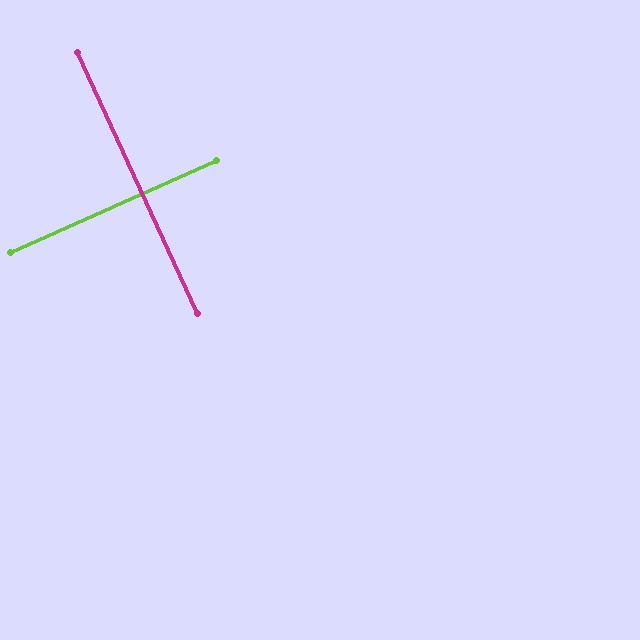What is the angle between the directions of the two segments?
Approximately 90 degrees.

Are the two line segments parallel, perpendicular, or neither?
Perpendicular — they meet at approximately 90°.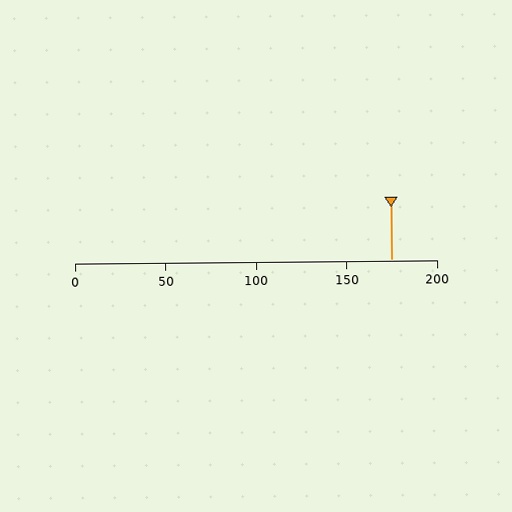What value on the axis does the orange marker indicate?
The marker indicates approximately 175.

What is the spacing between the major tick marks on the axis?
The major ticks are spaced 50 apart.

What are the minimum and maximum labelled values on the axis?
The axis runs from 0 to 200.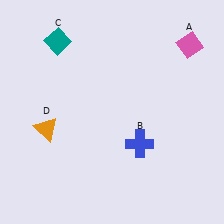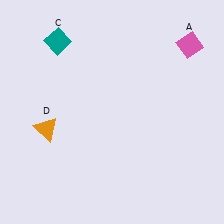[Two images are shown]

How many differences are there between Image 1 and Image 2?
There is 1 difference between the two images.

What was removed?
The blue cross (B) was removed in Image 2.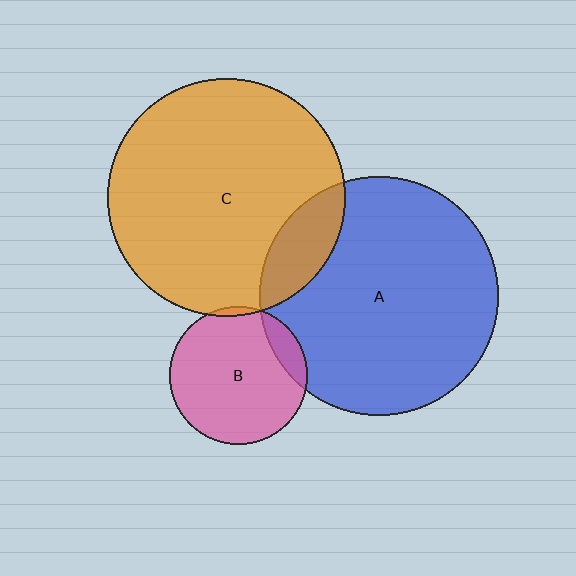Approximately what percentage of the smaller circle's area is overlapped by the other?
Approximately 15%.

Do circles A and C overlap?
Yes.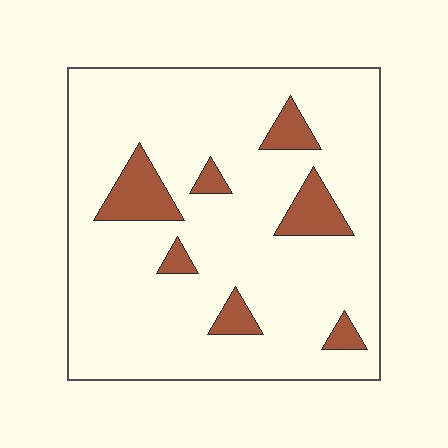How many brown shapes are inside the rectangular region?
7.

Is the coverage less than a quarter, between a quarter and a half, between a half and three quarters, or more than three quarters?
Less than a quarter.